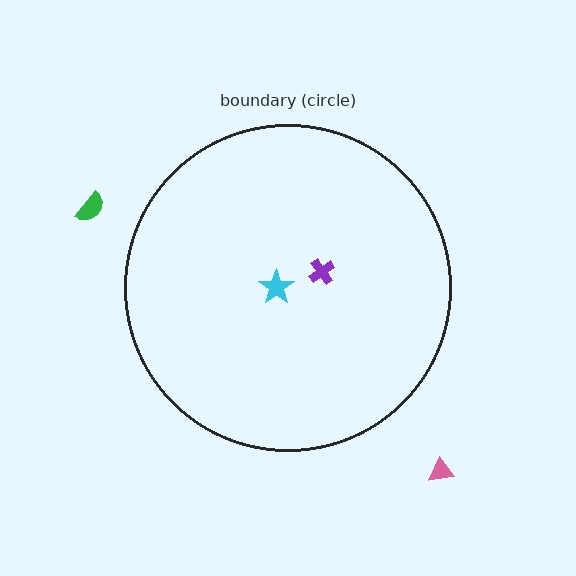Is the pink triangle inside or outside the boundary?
Outside.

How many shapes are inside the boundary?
2 inside, 2 outside.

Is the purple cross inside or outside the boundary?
Inside.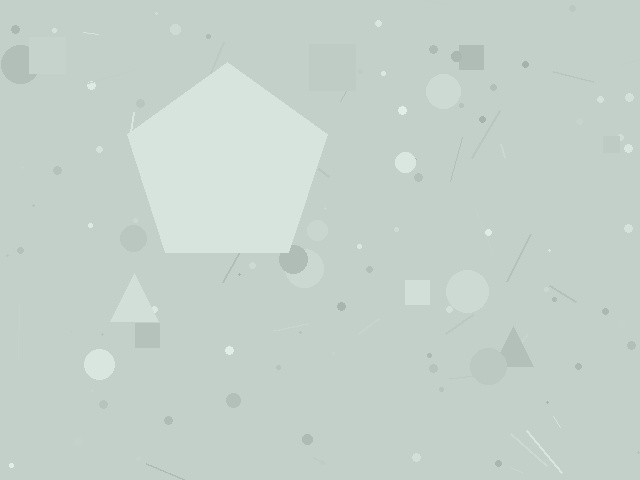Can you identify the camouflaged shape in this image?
The camouflaged shape is a pentagon.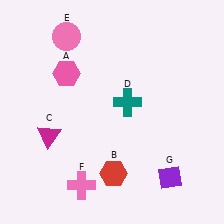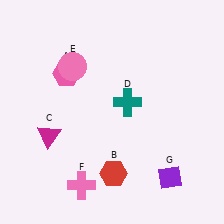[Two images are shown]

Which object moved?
The pink circle (E) moved down.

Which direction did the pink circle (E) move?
The pink circle (E) moved down.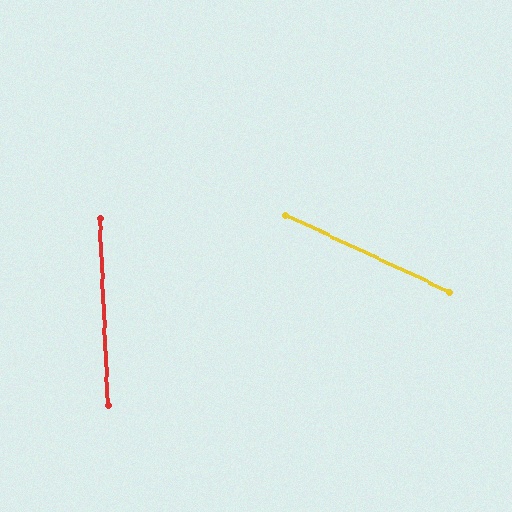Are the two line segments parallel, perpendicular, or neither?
Neither parallel nor perpendicular — they differ by about 62°.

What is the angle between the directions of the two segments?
Approximately 62 degrees.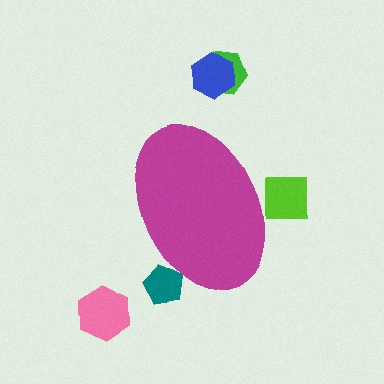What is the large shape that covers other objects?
A magenta ellipse.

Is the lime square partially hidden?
Yes, the lime square is partially hidden behind the magenta ellipse.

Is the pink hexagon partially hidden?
No, the pink hexagon is fully visible.